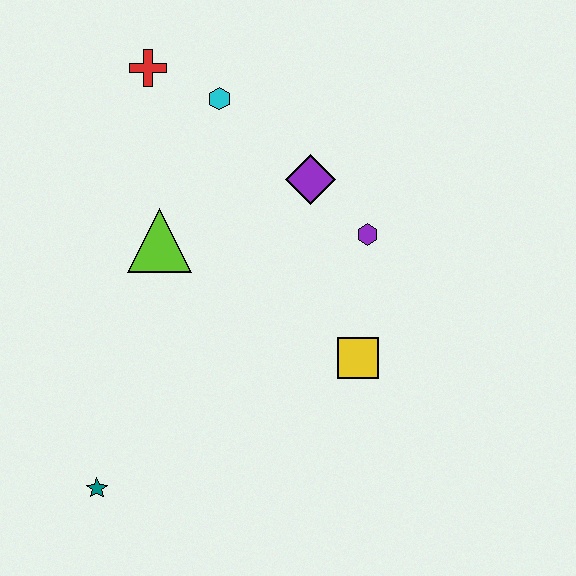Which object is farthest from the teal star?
The red cross is farthest from the teal star.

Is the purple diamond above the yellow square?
Yes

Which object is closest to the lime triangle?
The cyan hexagon is closest to the lime triangle.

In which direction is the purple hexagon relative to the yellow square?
The purple hexagon is above the yellow square.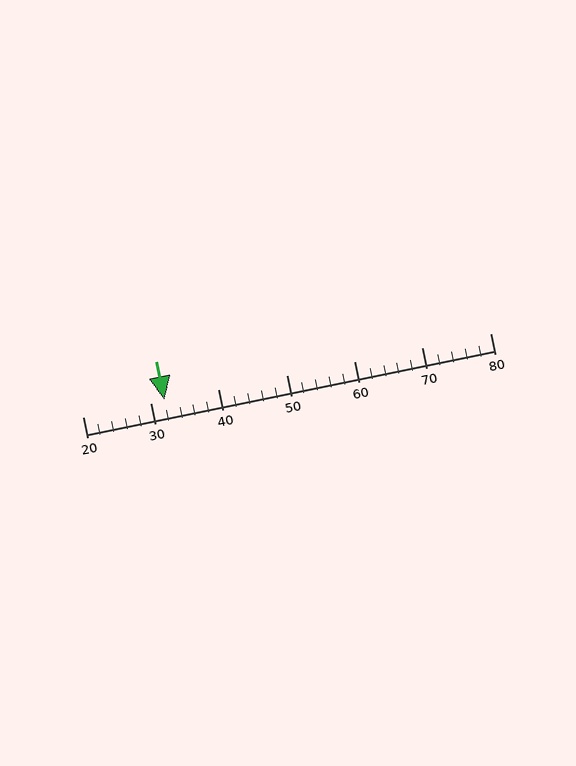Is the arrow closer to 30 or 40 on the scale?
The arrow is closer to 30.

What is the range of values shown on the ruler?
The ruler shows values from 20 to 80.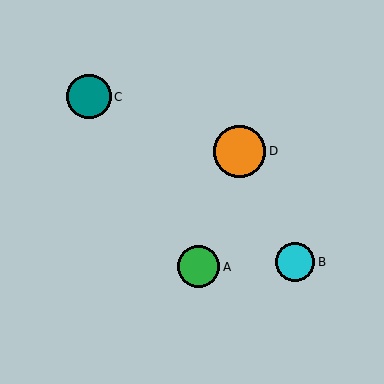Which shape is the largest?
The orange circle (labeled D) is the largest.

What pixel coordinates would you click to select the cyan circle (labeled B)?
Click at (295, 262) to select the cyan circle B.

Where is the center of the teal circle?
The center of the teal circle is at (89, 97).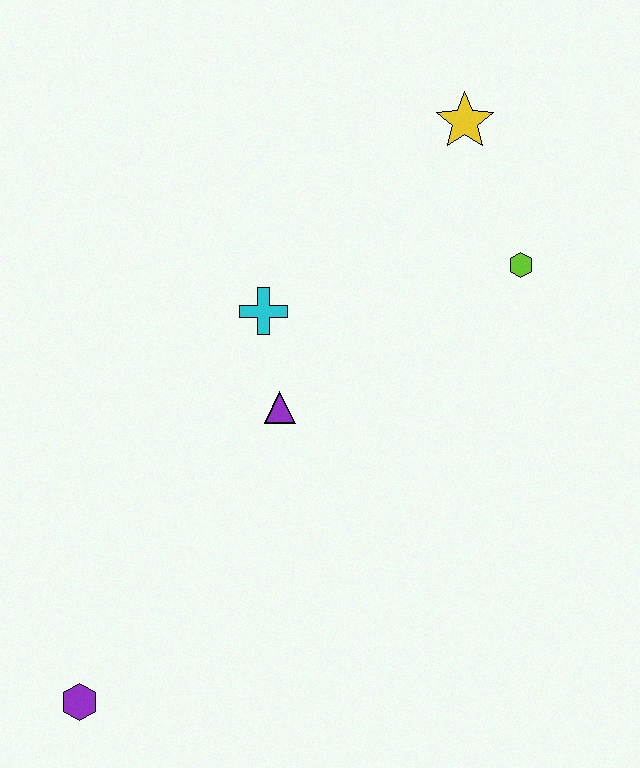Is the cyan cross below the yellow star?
Yes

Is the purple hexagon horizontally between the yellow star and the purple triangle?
No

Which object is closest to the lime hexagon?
The yellow star is closest to the lime hexagon.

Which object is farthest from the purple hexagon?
The yellow star is farthest from the purple hexagon.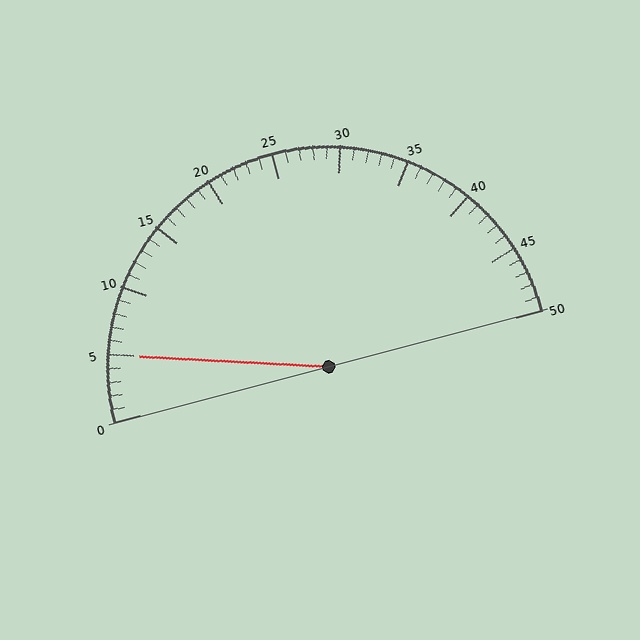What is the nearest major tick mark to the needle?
The nearest major tick mark is 5.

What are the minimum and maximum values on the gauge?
The gauge ranges from 0 to 50.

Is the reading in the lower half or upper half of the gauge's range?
The reading is in the lower half of the range (0 to 50).